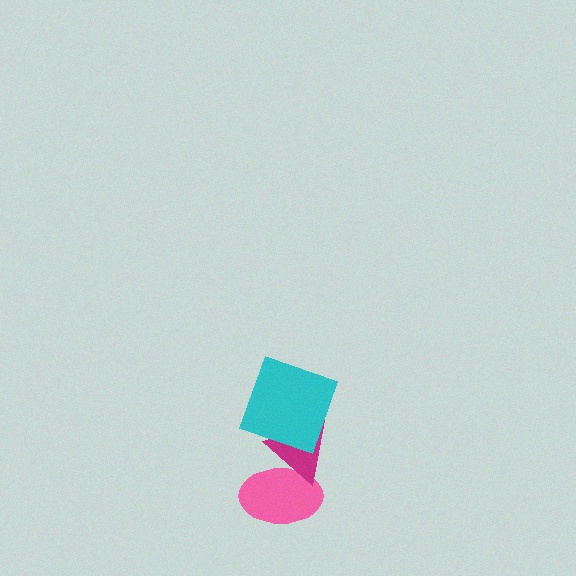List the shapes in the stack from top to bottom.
From top to bottom: the cyan square, the magenta triangle, the pink ellipse.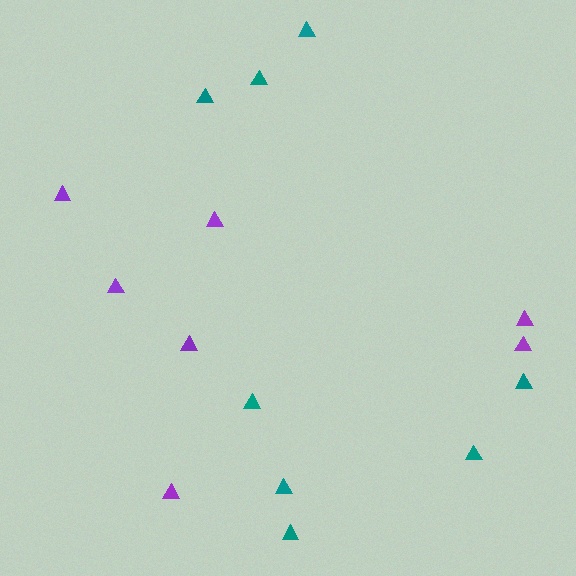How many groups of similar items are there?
There are 2 groups: one group of purple triangles (7) and one group of teal triangles (8).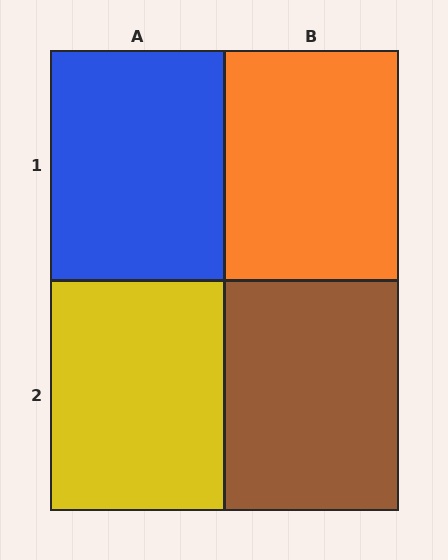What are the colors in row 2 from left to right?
Yellow, brown.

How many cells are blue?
1 cell is blue.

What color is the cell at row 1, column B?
Orange.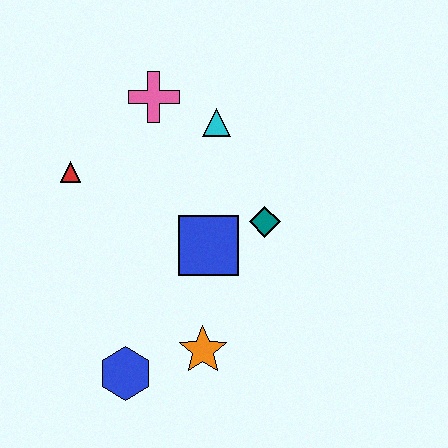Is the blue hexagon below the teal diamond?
Yes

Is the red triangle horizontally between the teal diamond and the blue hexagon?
No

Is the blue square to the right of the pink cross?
Yes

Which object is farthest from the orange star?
The pink cross is farthest from the orange star.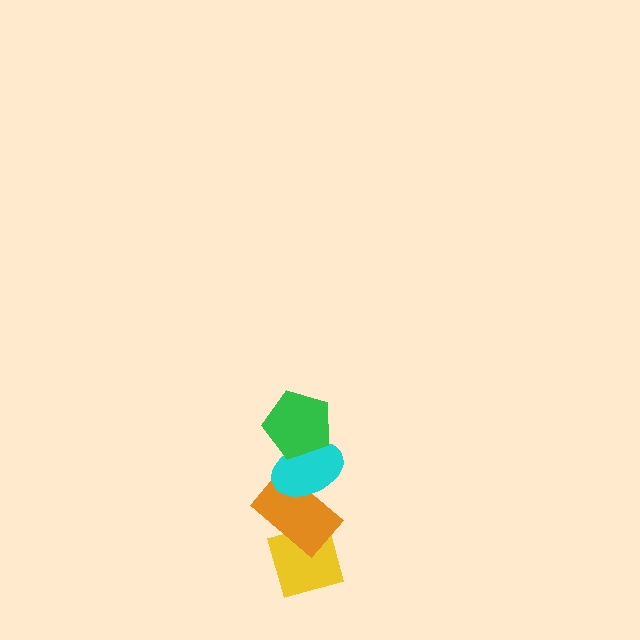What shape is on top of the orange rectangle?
The cyan ellipse is on top of the orange rectangle.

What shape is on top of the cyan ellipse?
The green pentagon is on top of the cyan ellipse.